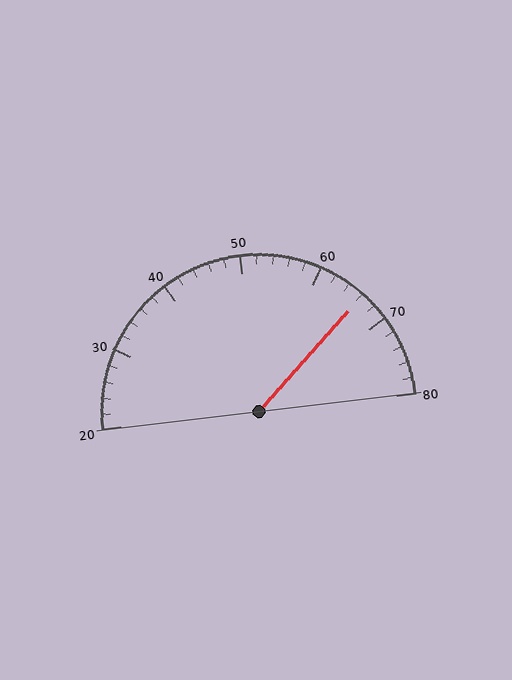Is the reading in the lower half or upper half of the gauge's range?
The reading is in the upper half of the range (20 to 80).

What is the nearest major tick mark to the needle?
The nearest major tick mark is 70.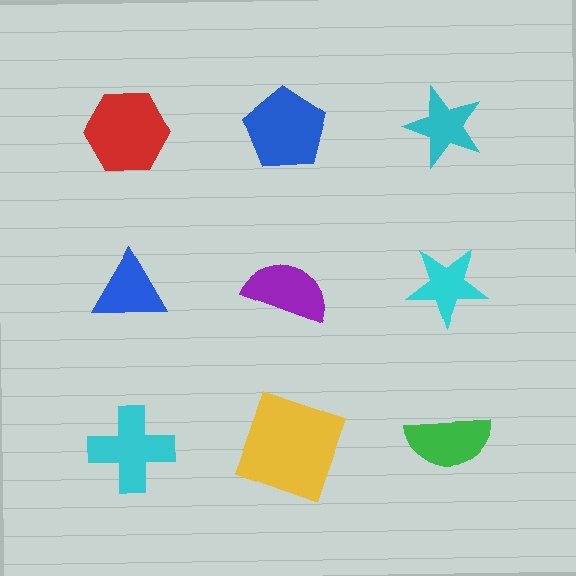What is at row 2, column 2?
A purple semicircle.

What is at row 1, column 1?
A red hexagon.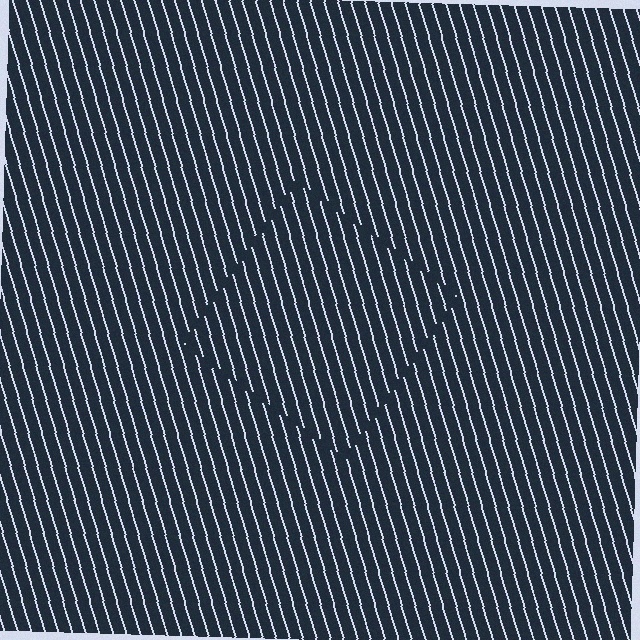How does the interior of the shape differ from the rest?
The interior of the shape contains the same grating, shifted by half a period — the contour is defined by the phase discontinuity where line-ends from the inner and outer gratings abut.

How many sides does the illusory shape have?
4 sides — the line-ends trace a square.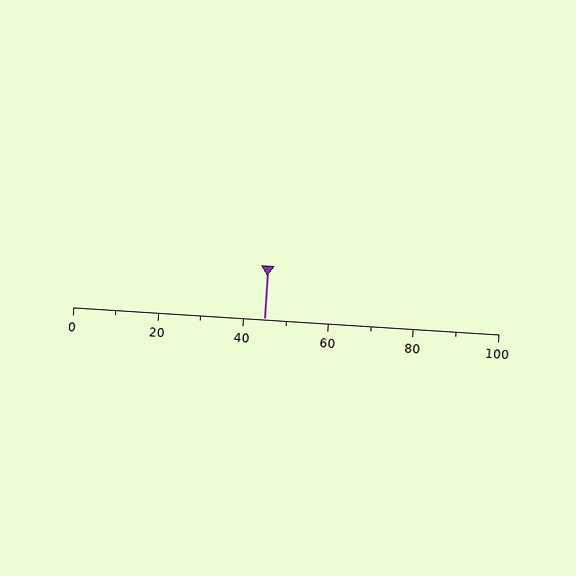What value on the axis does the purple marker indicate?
The marker indicates approximately 45.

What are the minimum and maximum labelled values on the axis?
The axis runs from 0 to 100.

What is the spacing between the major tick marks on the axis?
The major ticks are spaced 20 apart.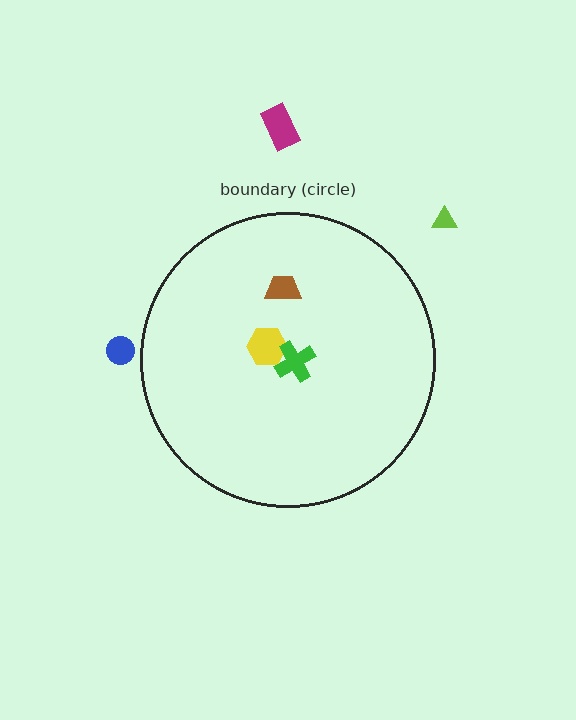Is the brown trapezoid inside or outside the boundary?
Inside.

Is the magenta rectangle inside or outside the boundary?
Outside.